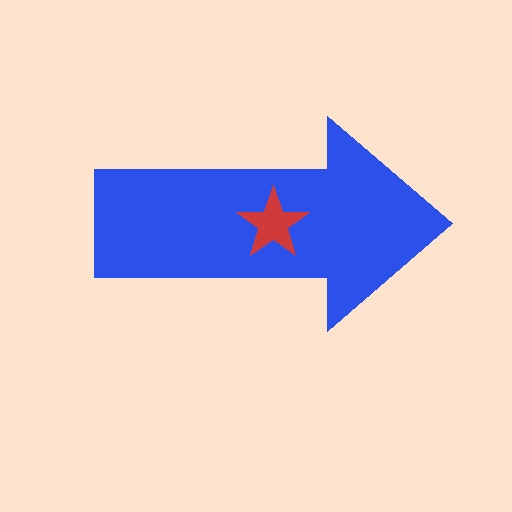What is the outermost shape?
The blue arrow.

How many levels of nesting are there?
2.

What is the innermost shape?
The red star.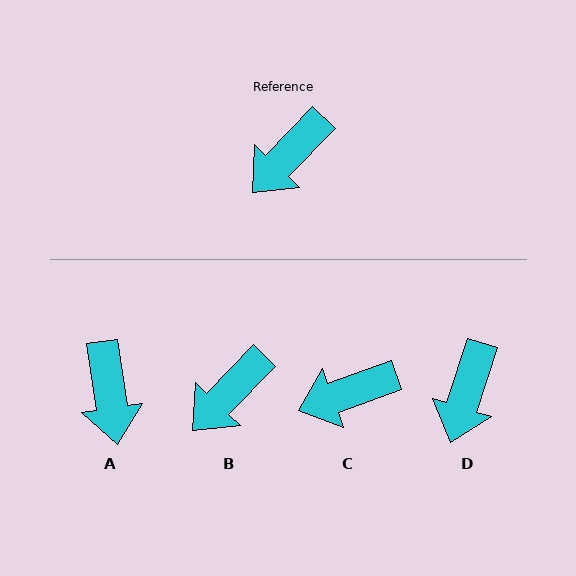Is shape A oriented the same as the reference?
No, it is off by about 53 degrees.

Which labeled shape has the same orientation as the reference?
B.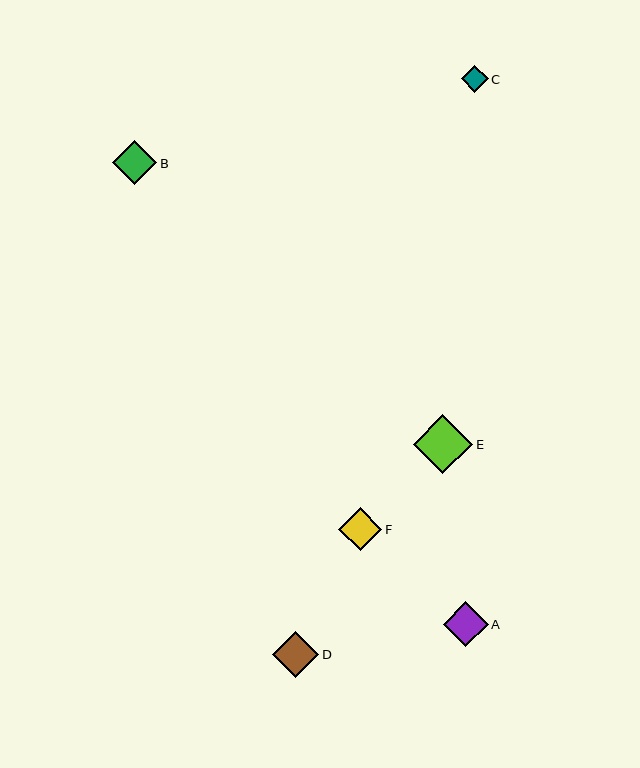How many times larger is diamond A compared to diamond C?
Diamond A is approximately 1.7 times the size of diamond C.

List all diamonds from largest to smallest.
From largest to smallest: E, D, A, B, F, C.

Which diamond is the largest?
Diamond E is the largest with a size of approximately 60 pixels.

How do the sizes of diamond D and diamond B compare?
Diamond D and diamond B are approximately the same size.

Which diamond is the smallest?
Diamond C is the smallest with a size of approximately 27 pixels.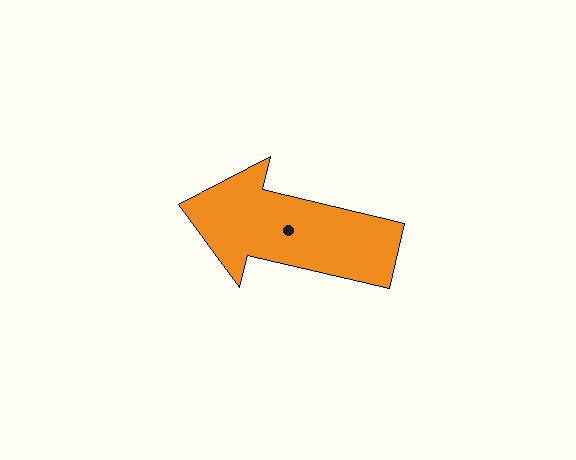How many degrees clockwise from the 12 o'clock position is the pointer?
Approximately 283 degrees.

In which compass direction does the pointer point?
West.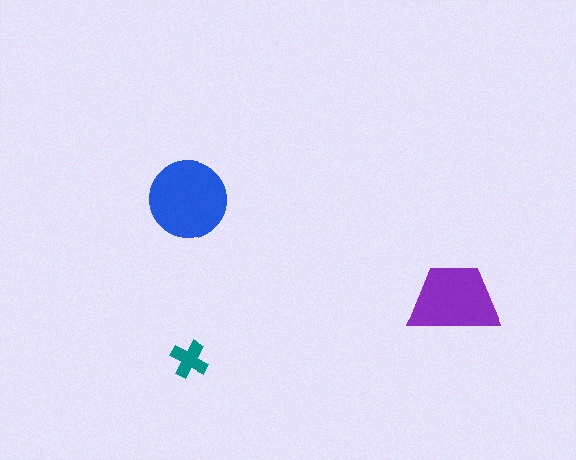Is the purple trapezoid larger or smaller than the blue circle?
Smaller.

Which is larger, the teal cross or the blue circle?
The blue circle.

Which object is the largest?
The blue circle.